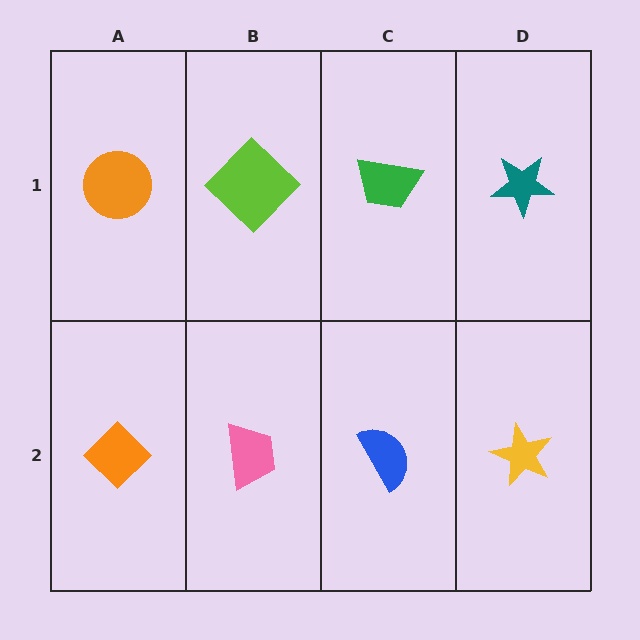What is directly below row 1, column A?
An orange diamond.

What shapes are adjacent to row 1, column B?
A pink trapezoid (row 2, column B), an orange circle (row 1, column A), a green trapezoid (row 1, column C).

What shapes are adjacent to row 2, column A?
An orange circle (row 1, column A), a pink trapezoid (row 2, column B).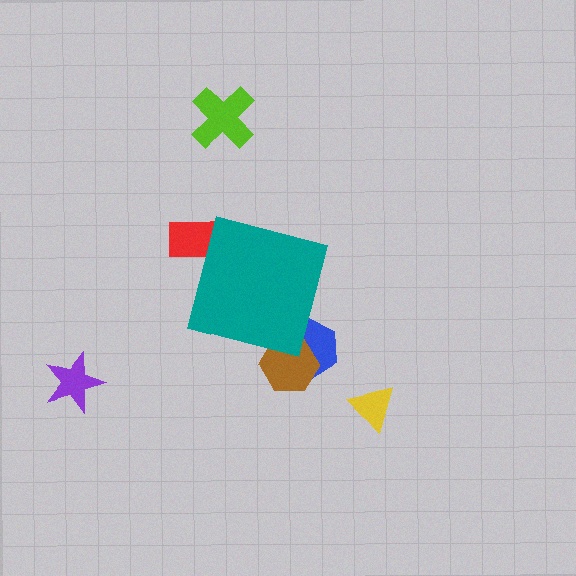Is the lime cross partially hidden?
No, the lime cross is fully visible.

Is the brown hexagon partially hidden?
Yes, the brown hexagon is partially hidden behind the teal square.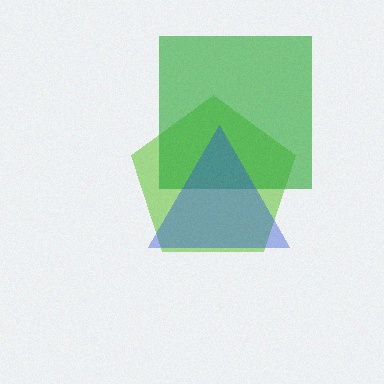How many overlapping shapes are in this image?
There are 3 overlapping shapes in the image.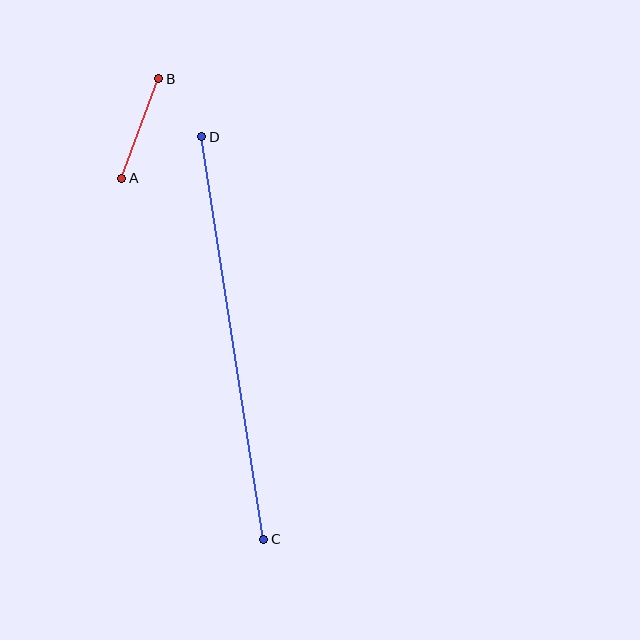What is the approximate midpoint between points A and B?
The midpoint is at approximately (140, 128) pixels.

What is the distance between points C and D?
The distance is approximately 407 pixels.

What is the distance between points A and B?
The distance is approximately 106 pixels.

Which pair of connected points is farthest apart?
Points C and D are farthest apart.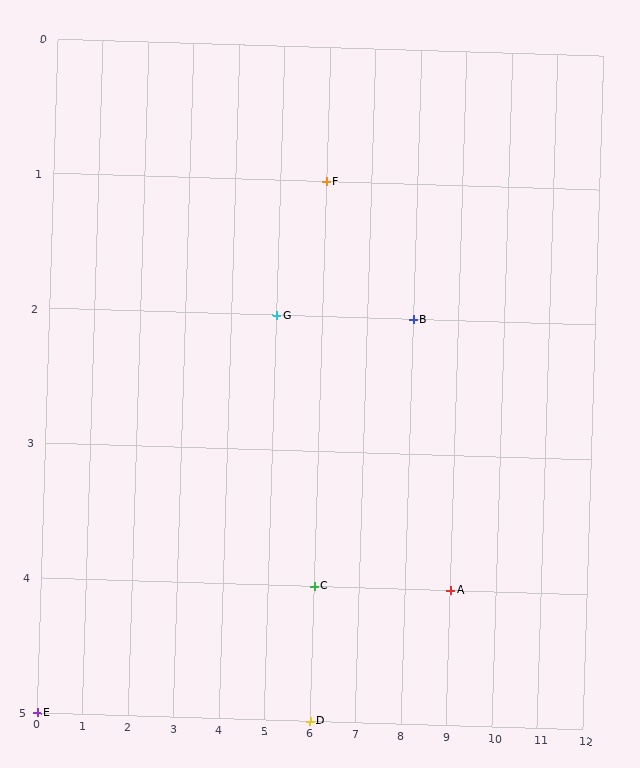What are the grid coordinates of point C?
Point C is at grid coordinates (6, 4).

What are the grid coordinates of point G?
Point G is at grid coordinates (5, 2).